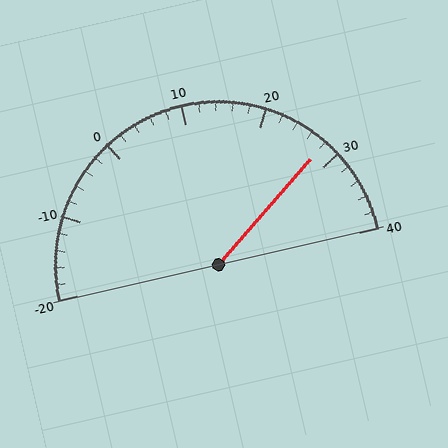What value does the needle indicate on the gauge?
The needle indicates approximately 28.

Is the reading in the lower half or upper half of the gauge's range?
The reading is in the upper half of the range (-20 to 40).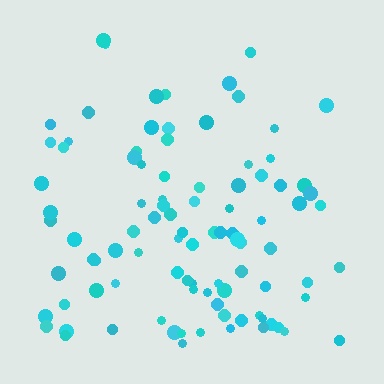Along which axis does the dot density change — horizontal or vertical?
Vertical.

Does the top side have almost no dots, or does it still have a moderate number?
Still a moderate number, just noticeably fewer than the bottom.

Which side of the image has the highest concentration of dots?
The bottom.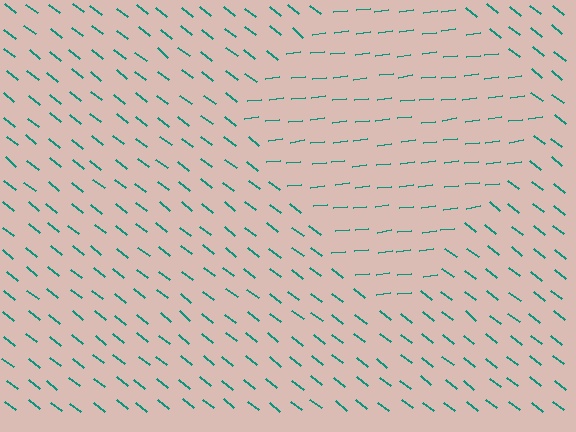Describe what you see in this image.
The image is filled with small teal line segments. A diamond region in the image has lines oriented differently from the surrounding lines, creating a visible texture boundary.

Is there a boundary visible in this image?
Yes, there is a texture boundary formed by a change in line orientation.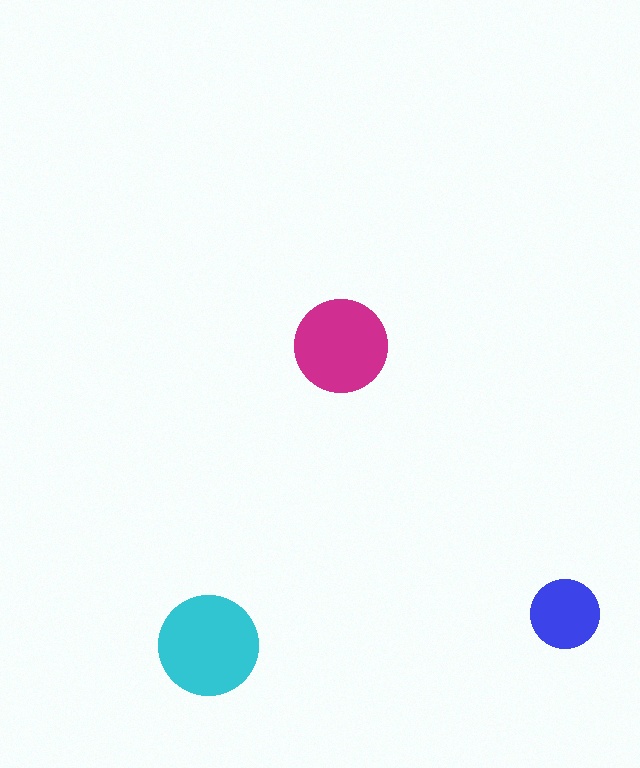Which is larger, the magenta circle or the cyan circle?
The cyan one.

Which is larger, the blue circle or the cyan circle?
The cyan one.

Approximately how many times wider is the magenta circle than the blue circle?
About 1.5 times wider.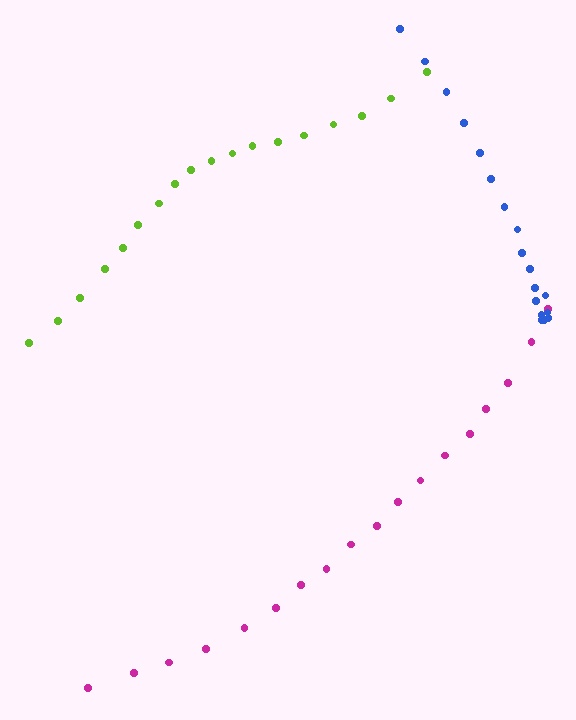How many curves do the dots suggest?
There are 3 distinct paths.